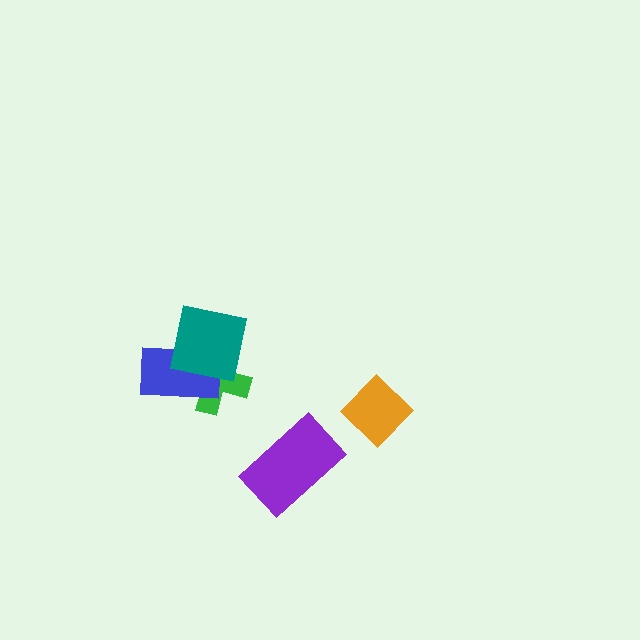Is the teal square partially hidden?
No, no other shape covers it.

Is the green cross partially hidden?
Yes, it is partially covered by another shape.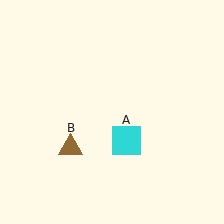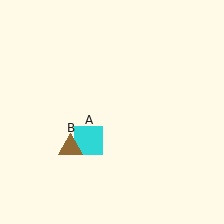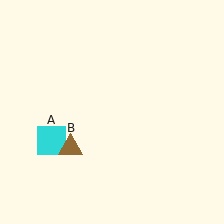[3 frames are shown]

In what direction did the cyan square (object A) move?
The cyan square (object A) moved left.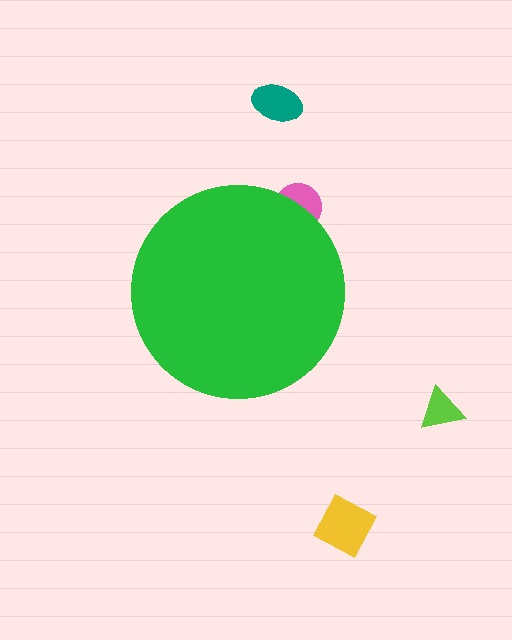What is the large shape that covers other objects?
A green circle.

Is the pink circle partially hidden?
Yes, the pink circle is partially hidden behind the green circle.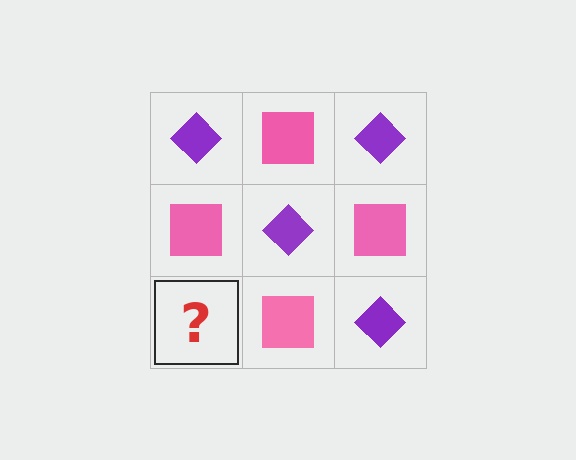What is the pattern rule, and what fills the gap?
The rule is that it alternates purple diamond and pink square in a checkerboard pattern. The gap should be filled with a purple diamond.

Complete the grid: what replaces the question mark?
The question mark should be replaced with a purple diamond.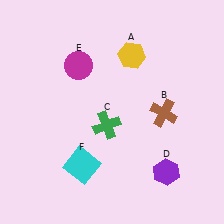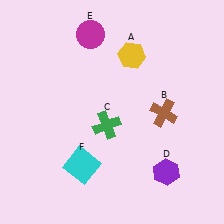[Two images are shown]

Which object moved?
The magenta circle (E) moved up.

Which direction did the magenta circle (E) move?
The magenta circle (E) moved up.